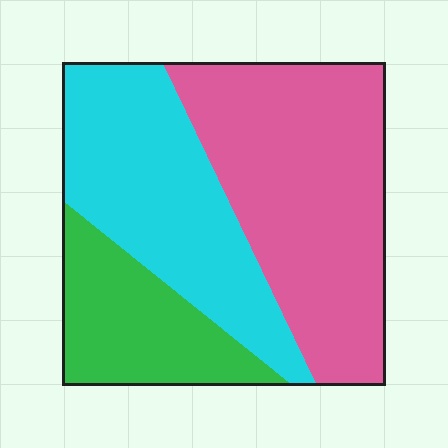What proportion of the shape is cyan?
Cyan takes up about one third (1/3) of the shape.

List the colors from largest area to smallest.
From largest to smallest: pink, cyan, green.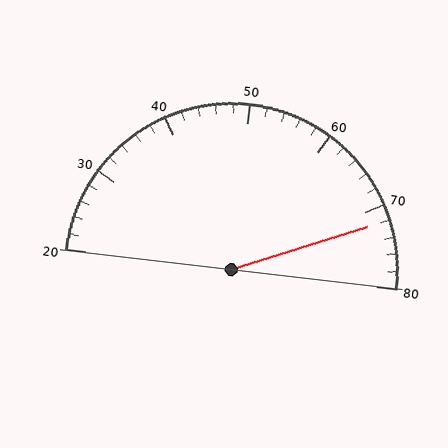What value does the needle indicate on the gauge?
The needle indicates approximately 72.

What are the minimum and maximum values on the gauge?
The gauge ranges from 20 to 80.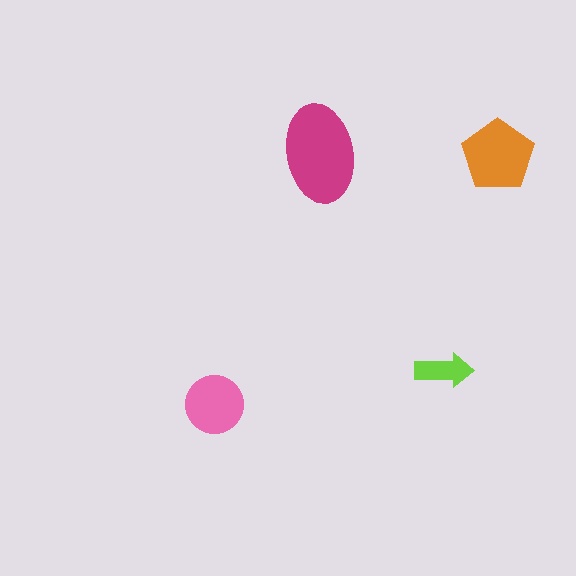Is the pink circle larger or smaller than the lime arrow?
Larger.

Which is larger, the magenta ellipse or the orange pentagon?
The magenta ellipse.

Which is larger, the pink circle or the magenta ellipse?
The magenta ellipse.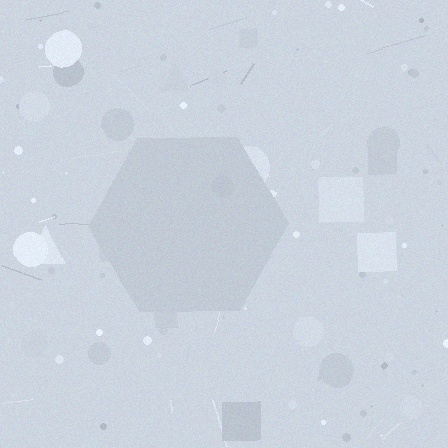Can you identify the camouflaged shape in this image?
The camouflaged shape is a hexagon.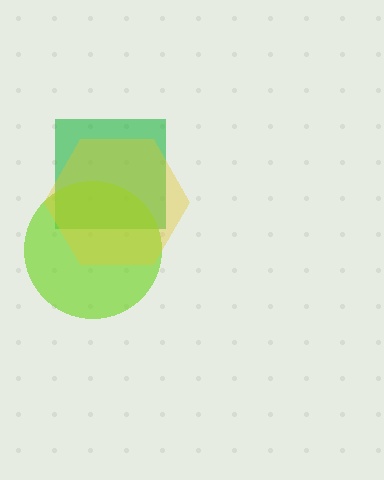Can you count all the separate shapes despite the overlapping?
Yes, there are 3 separate shapes.